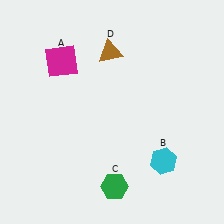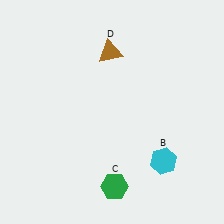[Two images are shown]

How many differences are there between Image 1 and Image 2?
There is 1 difference between the two images.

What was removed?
The magenta square (A) was removed in Image 2.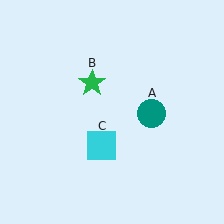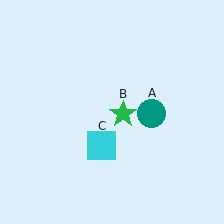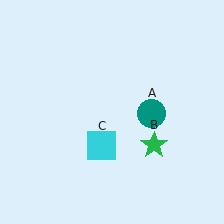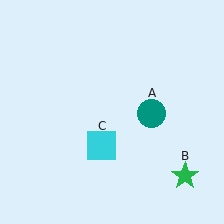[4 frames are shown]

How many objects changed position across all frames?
1 object changed position: green star (object B).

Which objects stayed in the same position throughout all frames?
Teal circle (object A) and cyan square (object C) remained stationary.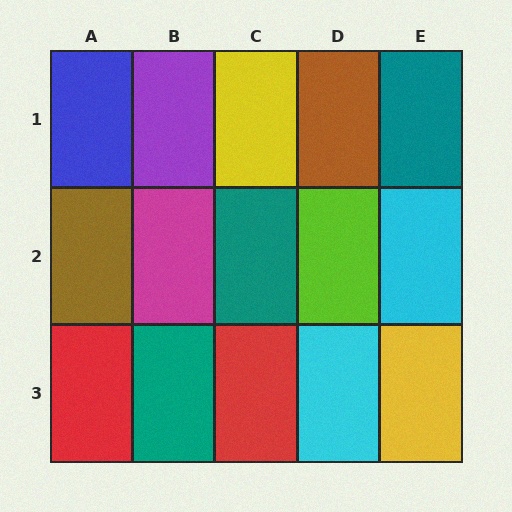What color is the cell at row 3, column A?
Red.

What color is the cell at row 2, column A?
Brown.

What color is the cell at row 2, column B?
Magenta.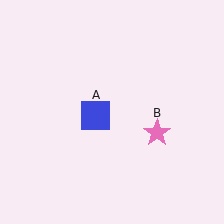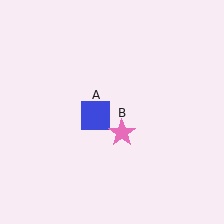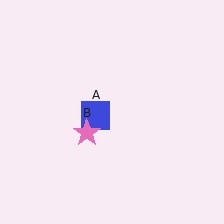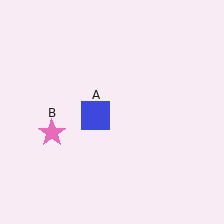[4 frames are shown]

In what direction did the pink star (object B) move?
The pink star (object B) moved left.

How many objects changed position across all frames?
1 object changed position: pink star (object B).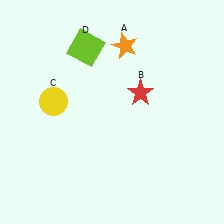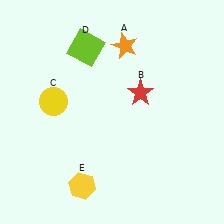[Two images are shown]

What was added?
A yellow hexagon (E) was added in Image 2.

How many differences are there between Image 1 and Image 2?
There is 1 difference between the two images.